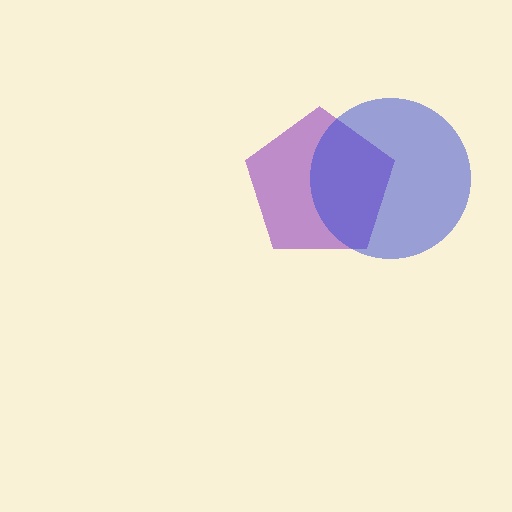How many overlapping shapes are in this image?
There are 2 overlapping shapes in the image.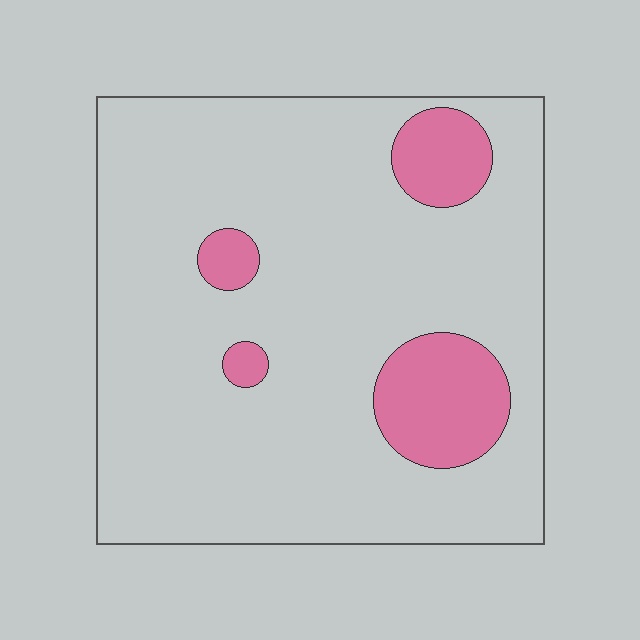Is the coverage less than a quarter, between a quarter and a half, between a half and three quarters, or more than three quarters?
Less than a quarter.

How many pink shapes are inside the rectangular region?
4.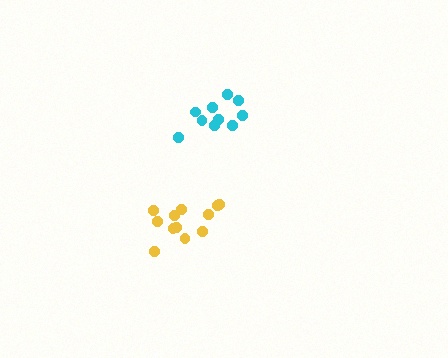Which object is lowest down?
The yellow cluster is bottommost.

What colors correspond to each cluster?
The clusters are colored: yellow, cyan.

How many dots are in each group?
Group 1: 12 dots, Group 2: 10 dots (22 total).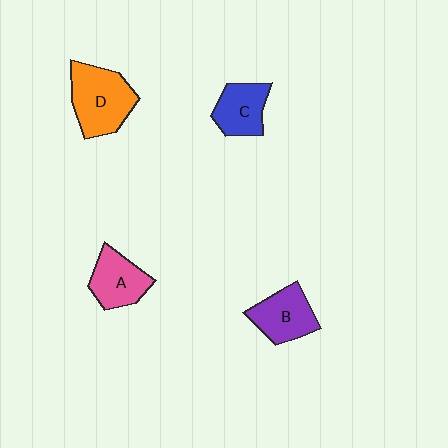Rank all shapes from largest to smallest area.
From largest to smallest: D (orange), B (purple), A (pink), C (blue).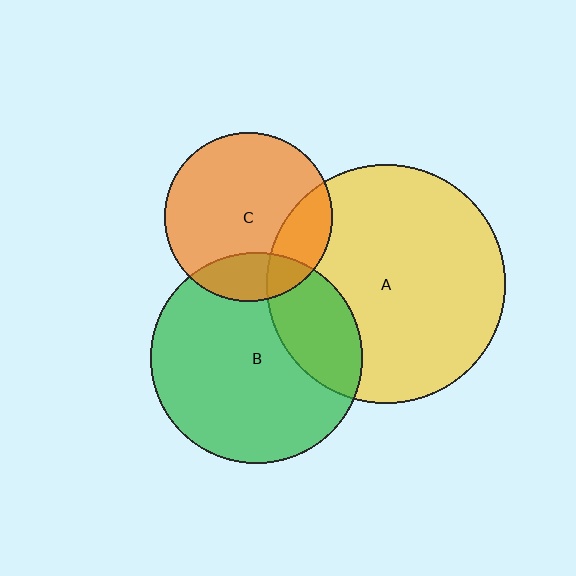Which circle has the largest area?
Circle A (yellow).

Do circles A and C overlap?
Yes.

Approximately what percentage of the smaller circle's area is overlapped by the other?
Approximately 20%.